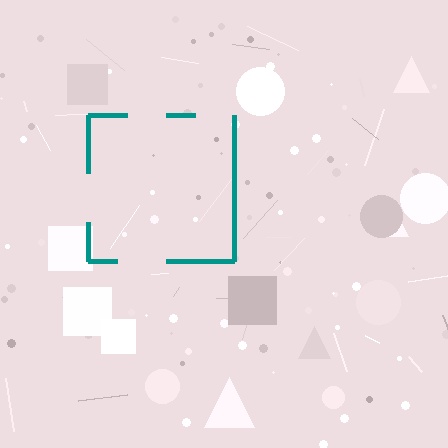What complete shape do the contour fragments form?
The contour fragments form a square.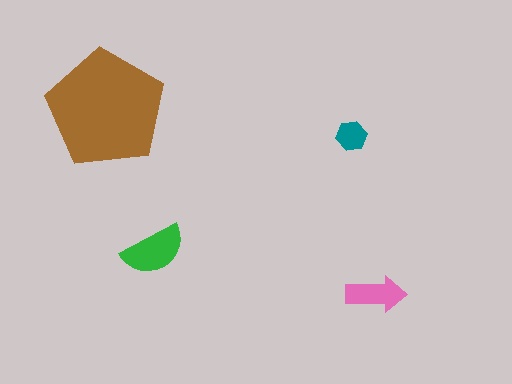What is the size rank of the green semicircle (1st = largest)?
2nd.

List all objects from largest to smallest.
The brown pentagon, the green semicircle, the pink arrow, the teal hexagon.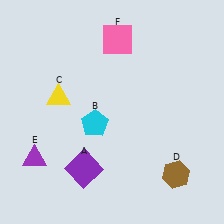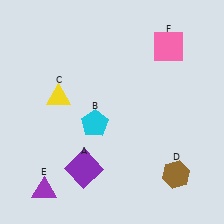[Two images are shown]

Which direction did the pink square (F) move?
The pink square (F) moved right.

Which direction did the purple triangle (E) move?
The purple triangle (E) moved down.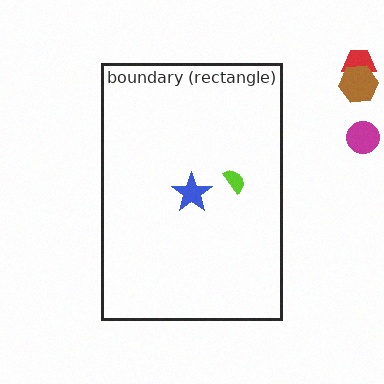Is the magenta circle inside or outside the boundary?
Outside.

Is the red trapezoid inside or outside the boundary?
Outside.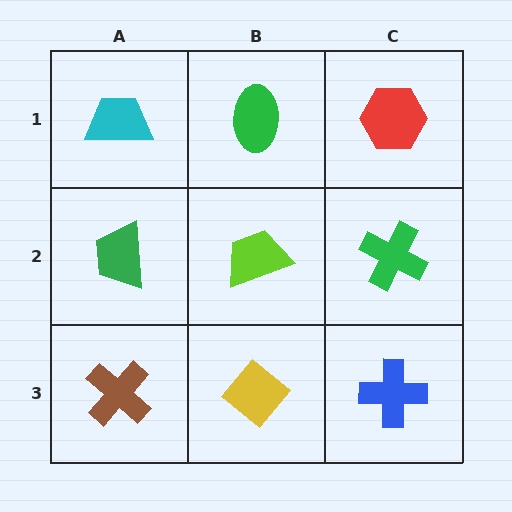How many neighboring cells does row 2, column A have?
3.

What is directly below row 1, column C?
A green cross.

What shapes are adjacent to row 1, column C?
A green cross (row 2, column C), a green ellipse (row 1, column B).